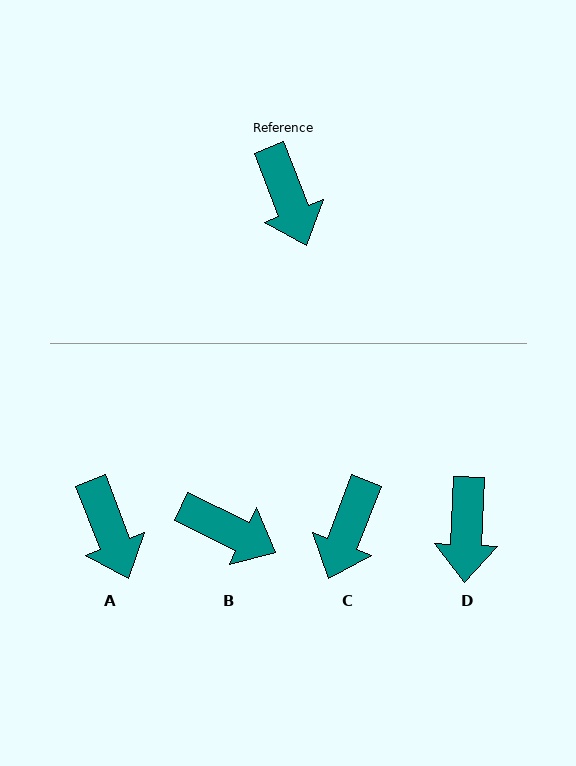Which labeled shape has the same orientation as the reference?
A.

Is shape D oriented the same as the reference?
No, it is off by about 23 degrees.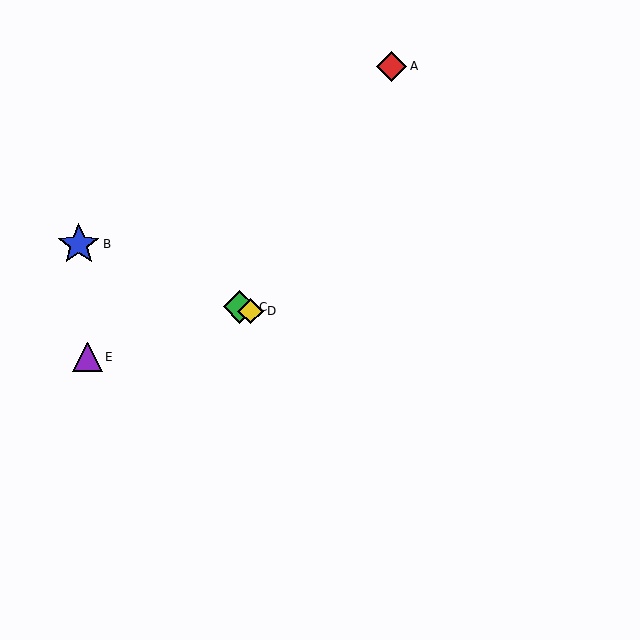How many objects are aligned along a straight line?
3 objects (B, C, D) are aligned along a straight line.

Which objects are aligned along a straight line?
Objects B, C, D are aligned along a straight line.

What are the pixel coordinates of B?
Object B is at (79, 244).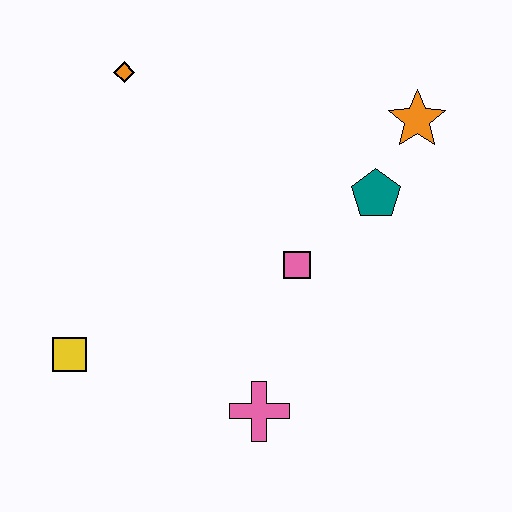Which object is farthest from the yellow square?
The orange star is farthest from the yellow square.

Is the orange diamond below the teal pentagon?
No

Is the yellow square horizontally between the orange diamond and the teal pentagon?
No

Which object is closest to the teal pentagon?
The orange star is closest to the teal pentagon.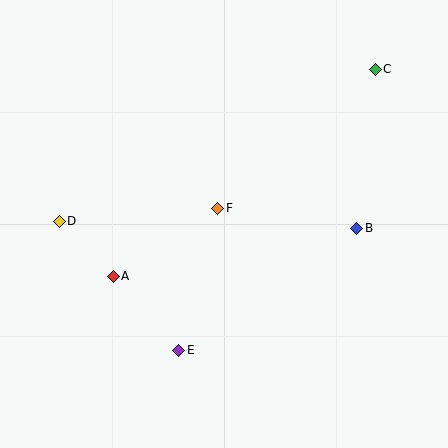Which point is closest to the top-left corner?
Point D is closest to the top-left corner.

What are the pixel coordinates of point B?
Point B is at (357, 228).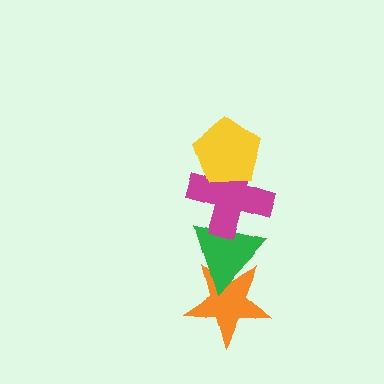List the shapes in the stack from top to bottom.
From top to bottom: the yellow pentagon, the magenta cross, the green triangle, the orange star.